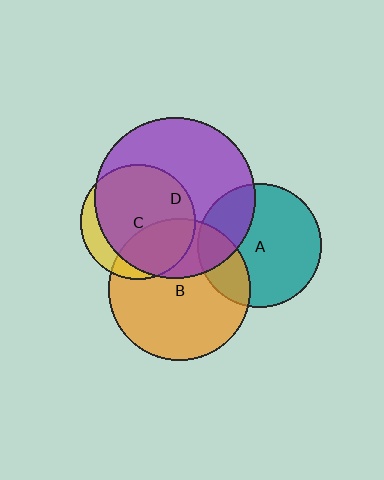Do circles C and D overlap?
Yes.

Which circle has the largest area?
Circle D (purple).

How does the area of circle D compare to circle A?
Approximately 1.7 times.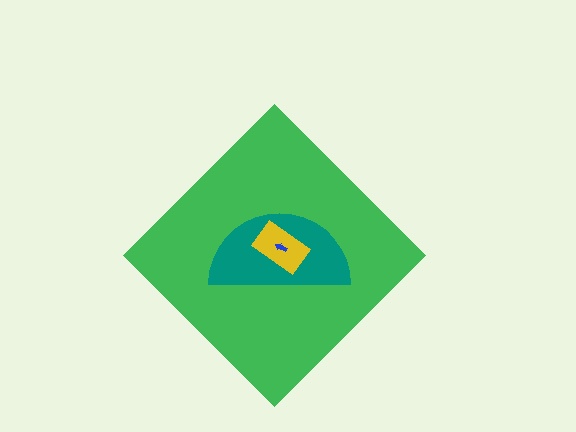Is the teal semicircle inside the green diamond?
Yes.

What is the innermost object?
The blue arrow.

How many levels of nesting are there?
4.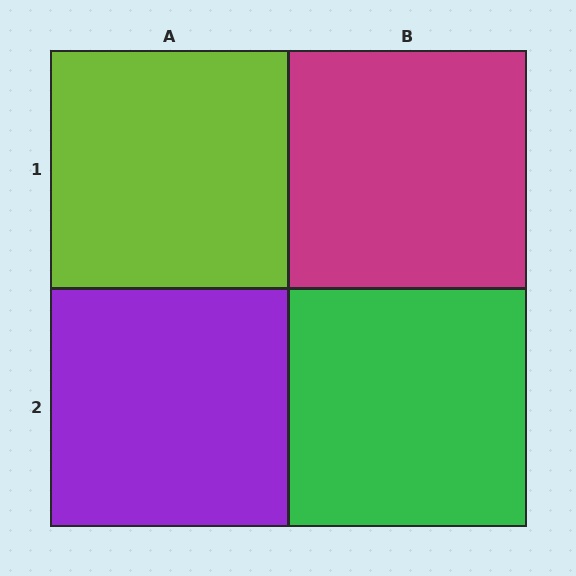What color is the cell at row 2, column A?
Purple.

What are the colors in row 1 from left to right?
Lime, magenta.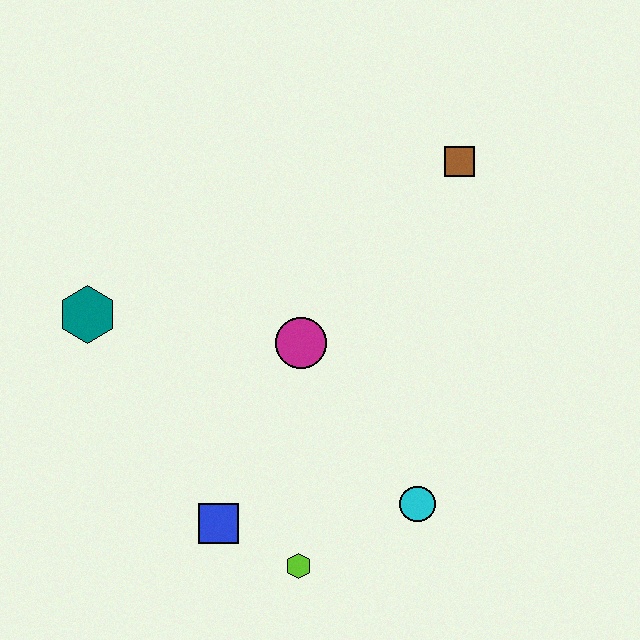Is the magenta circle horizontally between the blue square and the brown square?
Yes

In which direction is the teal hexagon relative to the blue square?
The teal hexagon is above the blue square.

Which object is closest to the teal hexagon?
The magenta circle is closest to the teal hexagon.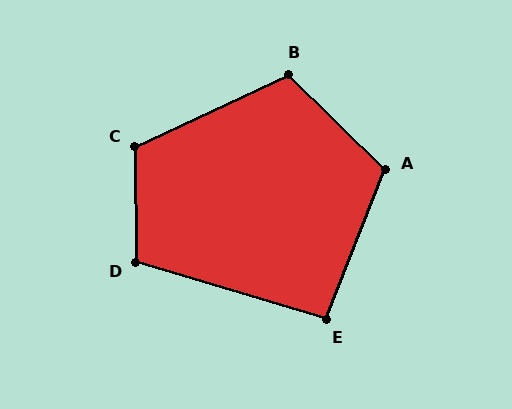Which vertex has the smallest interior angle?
E, at approximately 95 degrees.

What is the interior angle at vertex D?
Approximately 106 degrees (obtuse).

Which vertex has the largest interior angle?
C, at approximately 115 degrees.